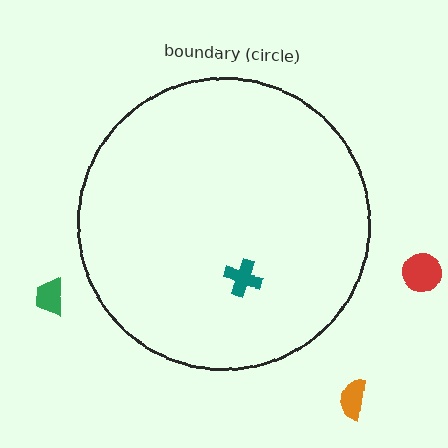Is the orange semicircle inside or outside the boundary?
Outside.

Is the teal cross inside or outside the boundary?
Inside.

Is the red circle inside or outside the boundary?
Outside.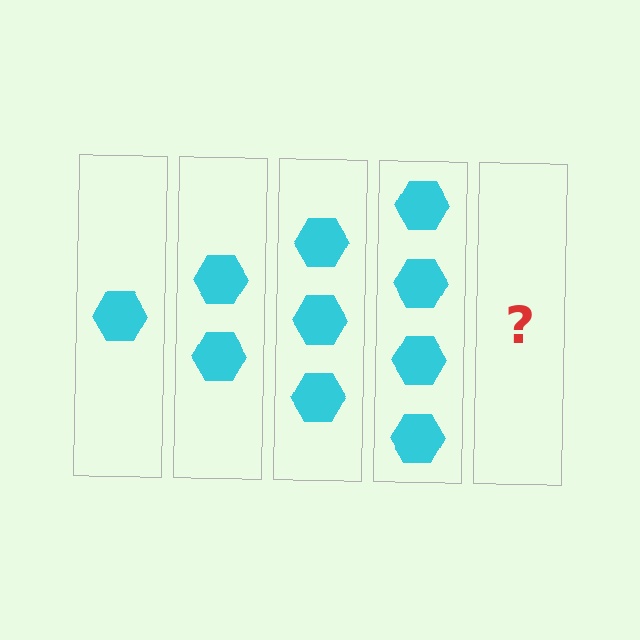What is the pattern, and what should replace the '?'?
The pattern is that each step adds one more hexagon. The '?' should be 5 hexagons.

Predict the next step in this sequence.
The next step is 5 hexagons.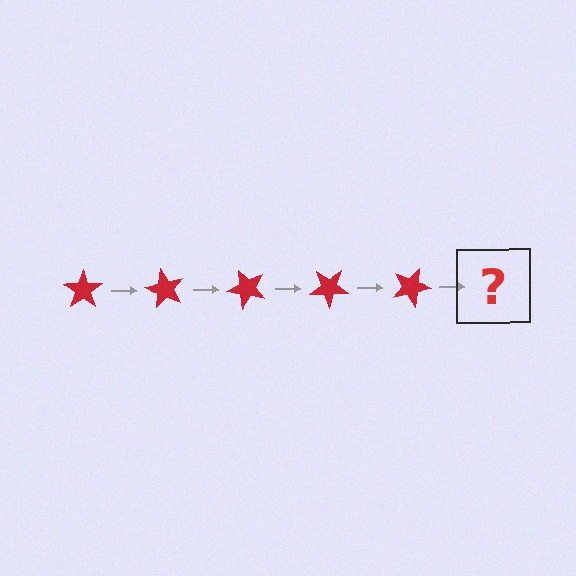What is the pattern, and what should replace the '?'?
The pattern is that the star rotates 60 degrees each step. The '?' should be a red star rotated 300 degrees.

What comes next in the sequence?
The next element should be a red star rotated 300 degrees.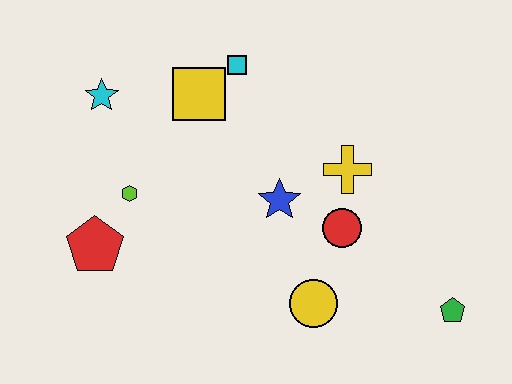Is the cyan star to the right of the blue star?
No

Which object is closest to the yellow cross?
The red circle is closest to the yellow cross.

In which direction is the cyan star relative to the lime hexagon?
The cyan star is above the lime hexagon.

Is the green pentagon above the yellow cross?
No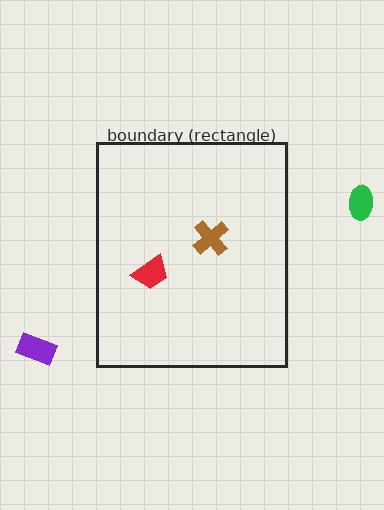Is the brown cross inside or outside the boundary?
Inside.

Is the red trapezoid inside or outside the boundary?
Inside.